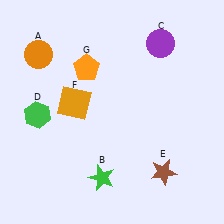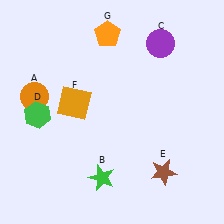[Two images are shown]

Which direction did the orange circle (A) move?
The orange circle (A) moved down.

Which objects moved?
The objects that moved are: the orange circle (A), the orange pentagon (G).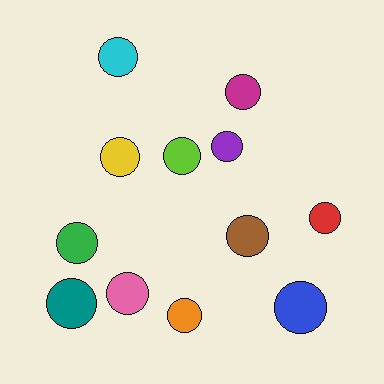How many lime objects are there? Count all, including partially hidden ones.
There is 1 lime object.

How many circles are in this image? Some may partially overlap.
There are 12 circles.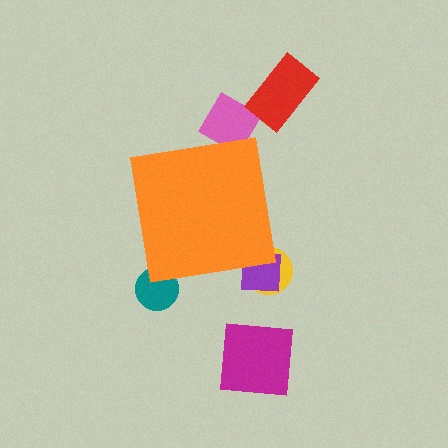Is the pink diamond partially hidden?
Yes, the pink diamond is partially hidden behind the orange square.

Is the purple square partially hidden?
Yes, the purple square is partially hidden behind the orange square.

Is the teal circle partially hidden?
Yes, the teal circle is partially hidden behind the orange square.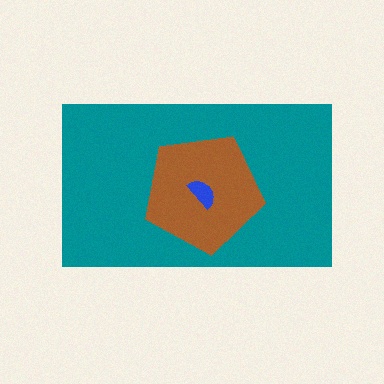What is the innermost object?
The blue semicircle.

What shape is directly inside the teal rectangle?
The brown pentagon.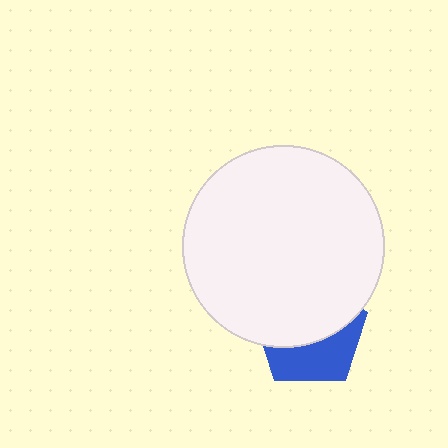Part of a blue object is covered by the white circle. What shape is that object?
It is a pentagon.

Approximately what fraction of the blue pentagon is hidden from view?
Roughly 58% of the blue pentagon is hidden behind the white circle.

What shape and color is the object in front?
The object in front is a white circle.